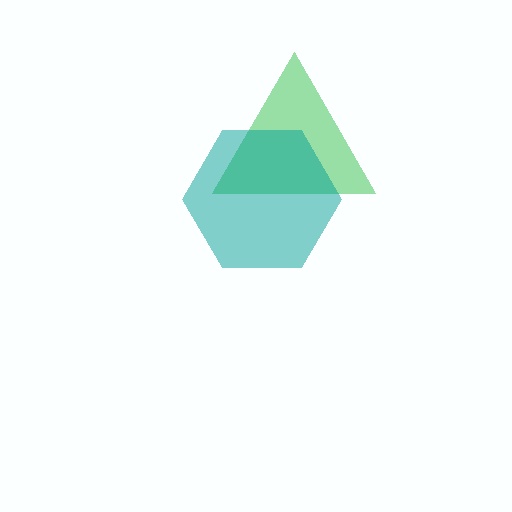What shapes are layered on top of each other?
The layered shapes are: a green triangle, a teal hexagon.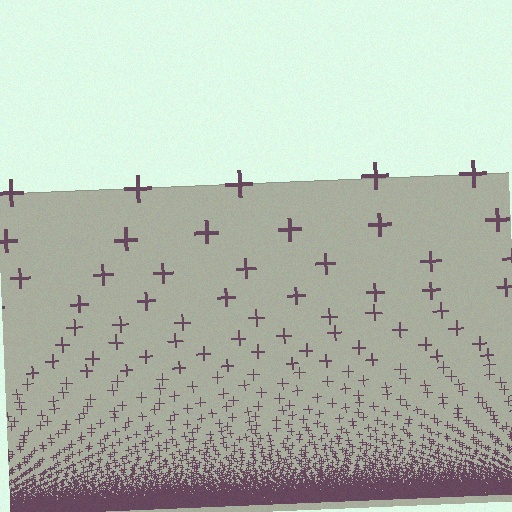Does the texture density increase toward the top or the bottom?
Density increases toward the bottom.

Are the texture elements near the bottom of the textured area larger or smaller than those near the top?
Smaller. The gradient is inverted — elements near the bottom are smaller and denser.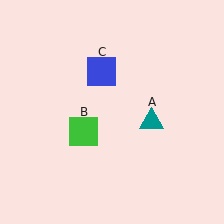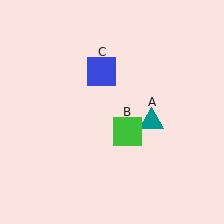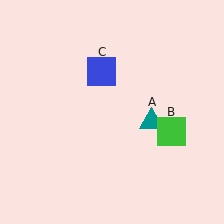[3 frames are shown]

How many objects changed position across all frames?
1 object changed position: green square (object B).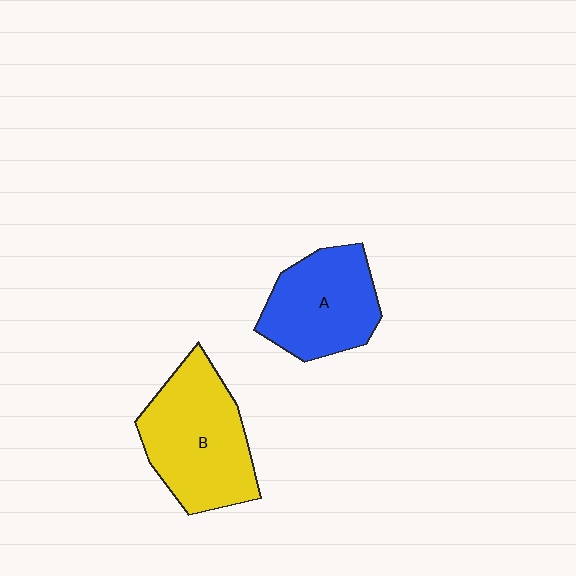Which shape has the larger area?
Shape B (yellow).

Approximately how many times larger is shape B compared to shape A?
Approximately 1.2 times.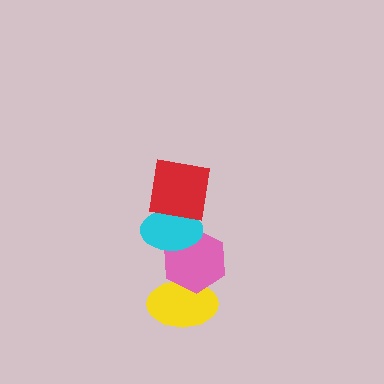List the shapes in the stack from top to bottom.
From top to bottom: the red square, the cyan ellipse, the pink hexagon, the yellow ellipse.